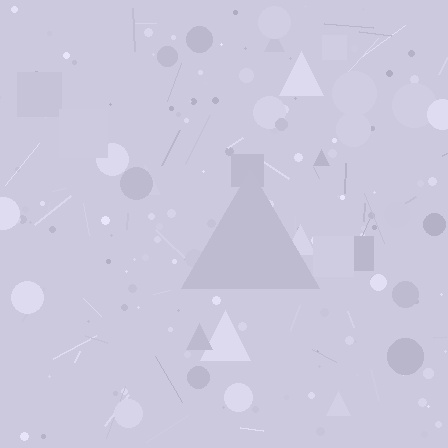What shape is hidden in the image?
A triangle is hidden in the image.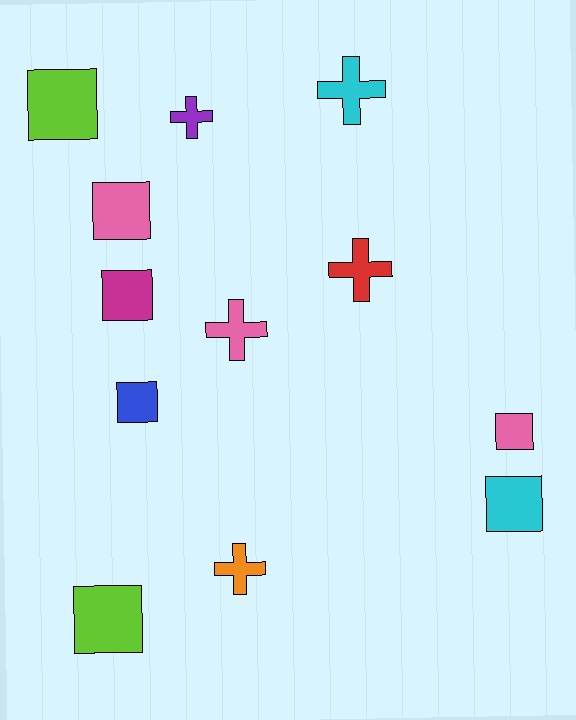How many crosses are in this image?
There are 5 crosses.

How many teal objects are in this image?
There are no teal objects.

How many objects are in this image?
There are 12 objects.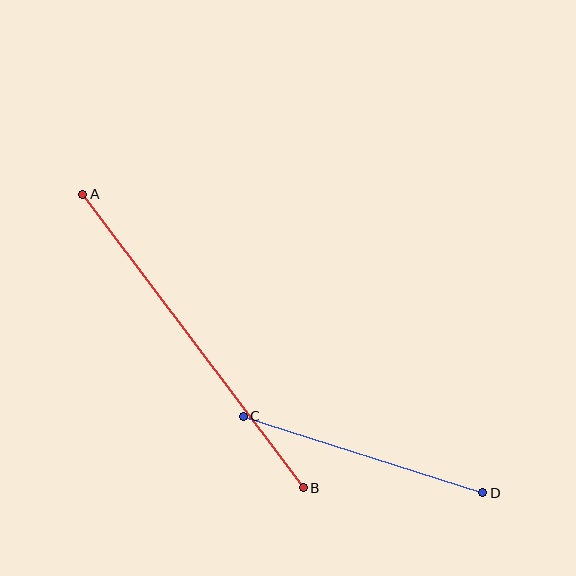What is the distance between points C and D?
The distance is approximately 252 pixels.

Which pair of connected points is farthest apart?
Points A and B are farthest apart.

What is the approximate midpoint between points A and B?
The midpoint is at approximately (193, 341) pixels.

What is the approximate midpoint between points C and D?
The midpoint is at approximately (363, 454) pixels.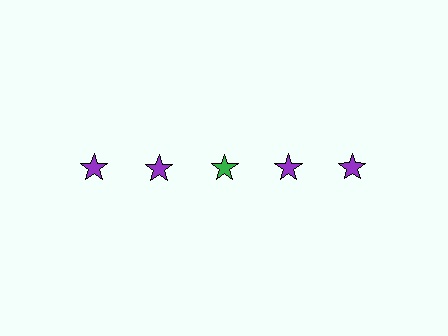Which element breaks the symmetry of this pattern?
The green star in the top row, center column breaks the symmetry. All other shapes are purple stars.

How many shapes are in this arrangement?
There are 5 shapes arranged in a grid pattern.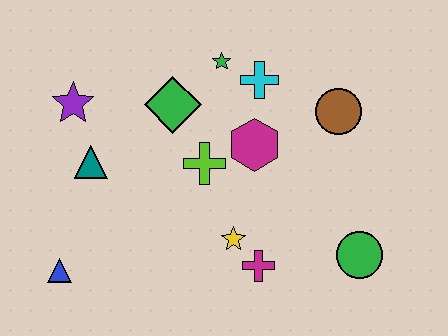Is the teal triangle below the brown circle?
Yes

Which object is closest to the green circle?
The magenta cross is closest to the green circle.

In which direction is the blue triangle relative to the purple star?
The blue triangle is below the purple star.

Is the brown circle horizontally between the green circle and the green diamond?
Yes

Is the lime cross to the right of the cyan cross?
No